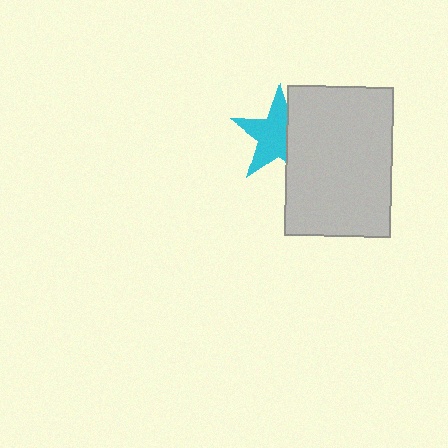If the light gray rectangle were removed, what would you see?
You would see the complete cyan star.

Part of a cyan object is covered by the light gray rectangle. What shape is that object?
It is a star.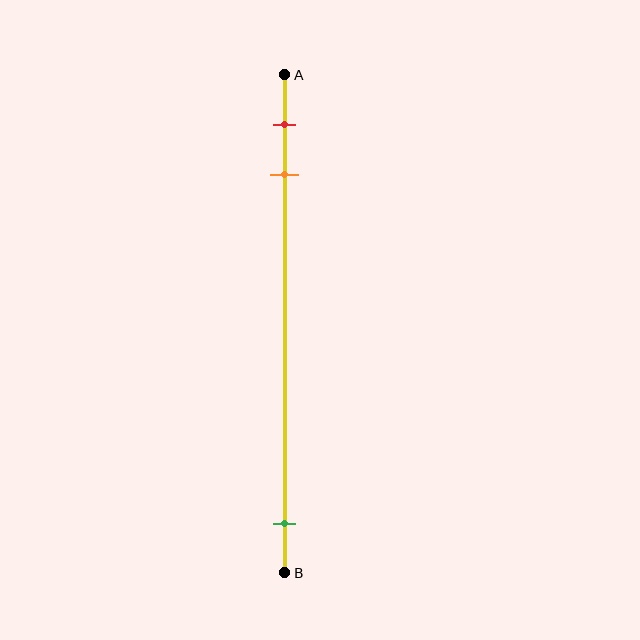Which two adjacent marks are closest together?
The red and orange marks are the closest adjacent pair.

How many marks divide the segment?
There are 3 marks dividing the segment.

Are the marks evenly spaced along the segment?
No, the marks are not evenly spaced.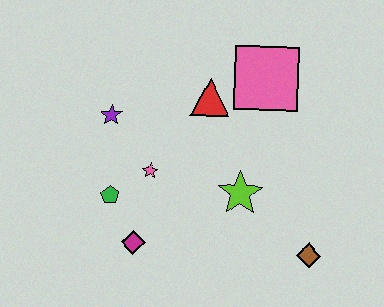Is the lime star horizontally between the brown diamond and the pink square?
No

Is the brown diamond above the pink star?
No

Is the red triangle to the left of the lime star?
Yes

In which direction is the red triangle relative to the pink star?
The red triangle is above the pink star.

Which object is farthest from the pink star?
The brown diamond is farthest from the pink star.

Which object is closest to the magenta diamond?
The green pentagon is closest to the magenta diamond.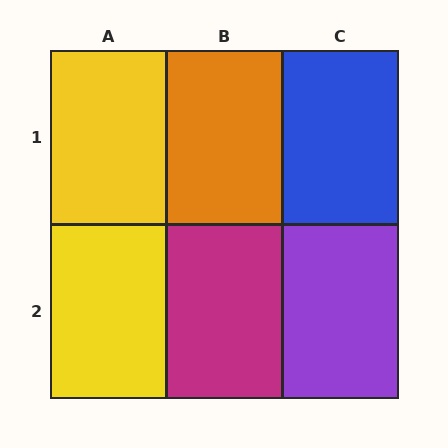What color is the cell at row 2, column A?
Yellow.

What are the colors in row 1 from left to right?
Yellow, orange, blue.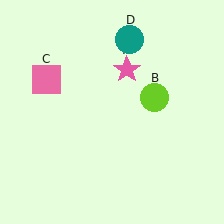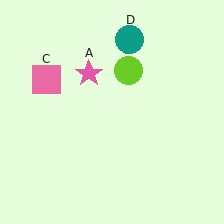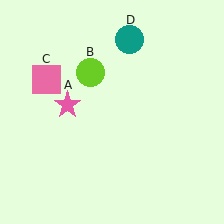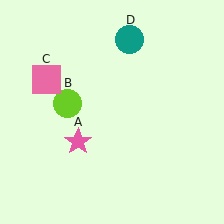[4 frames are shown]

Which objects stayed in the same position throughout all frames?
Pink square (object C) and teal circle (object D) remained stationary.